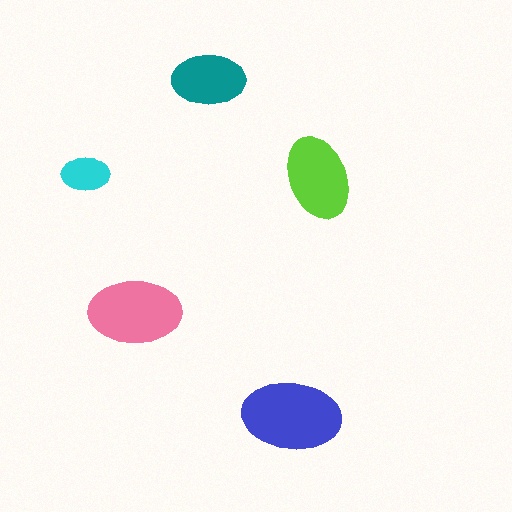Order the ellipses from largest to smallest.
the blue one, the pink one, the lime one, the teal one, the cyan one.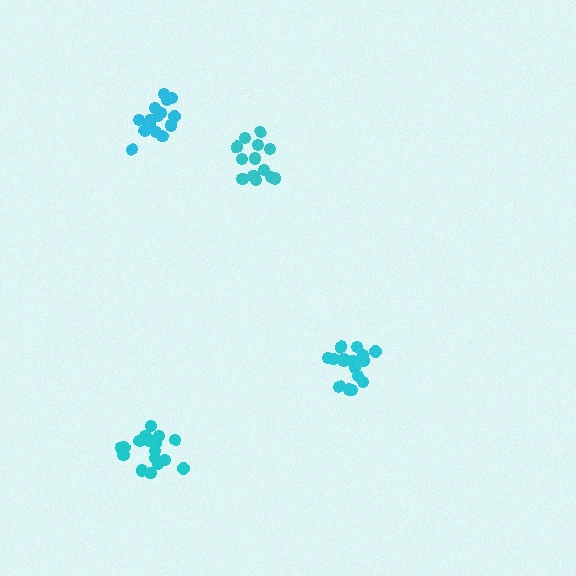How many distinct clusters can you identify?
There are 4 distinct clusters.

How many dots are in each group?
Group 1: 13 dots, Group 2: 18 dots, Group 3: 17 dots, Group 4: 17 dots (65 total).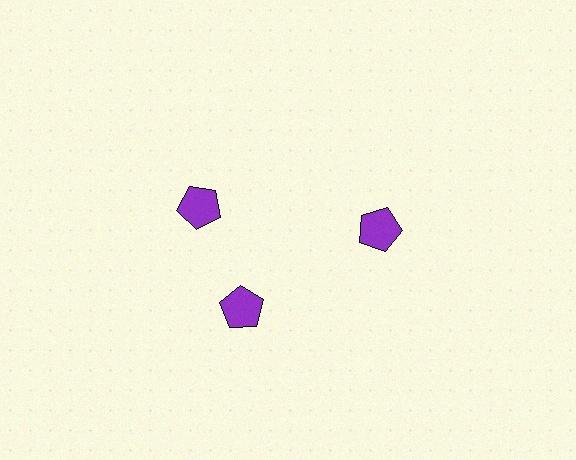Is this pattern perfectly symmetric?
No. The 3 purple pentagons are arranged in a ring, but one element near the 11 o'clock position is rotated out of alignment along the ring, breaking the 3-fold rotational symmetry.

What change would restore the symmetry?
The symmetry would be restored by rotating it back into even spacing with its neighbors so that all 3 pentagons sit at equal angles and equal distance from the center.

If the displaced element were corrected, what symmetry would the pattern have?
It would have 3-fold rotational symmetry — the pattern would map onto itself every 120 degrees.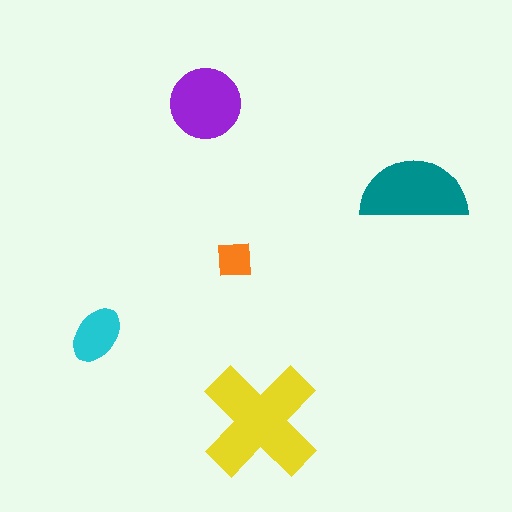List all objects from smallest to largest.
The orange square, the cyan ellipse, the purple circle, the teal semicircle, the yellow cross.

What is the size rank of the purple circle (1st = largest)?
3rd.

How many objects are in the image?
There are 5 objects in the image.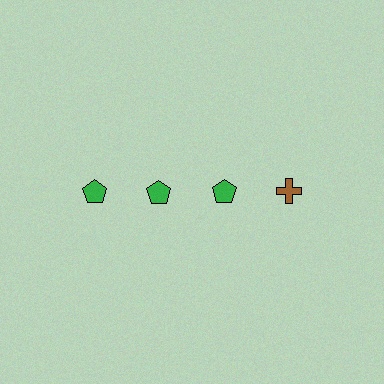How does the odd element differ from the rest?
It differs in both color (brown instead of green) and shape (cross instead of pentagon).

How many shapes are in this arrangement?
There are 4 shapes arranged in a grid pattern.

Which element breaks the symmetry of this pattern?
The brown cross in the top row, second from right column breaks the symmetry. All other shapes are green pentagons.